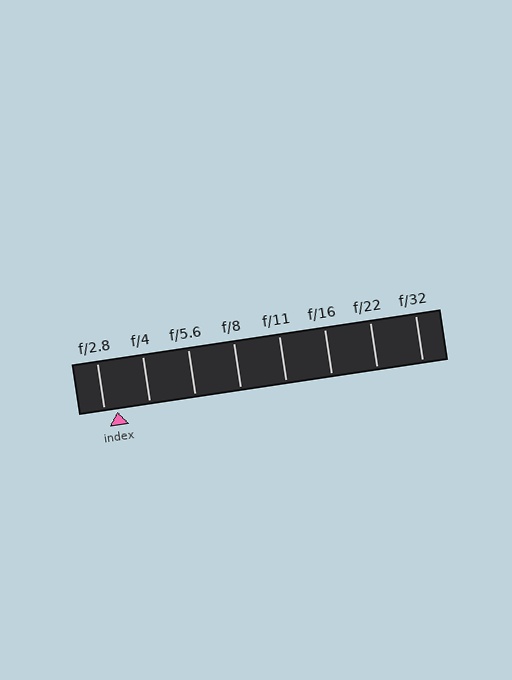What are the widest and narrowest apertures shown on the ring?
The widest aperture shown is f/2.8 and the narrowest is f/32.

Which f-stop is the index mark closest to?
The index mark is closest to f/2.8.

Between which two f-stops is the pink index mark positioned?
The index mark is between f/2.8 and f/4.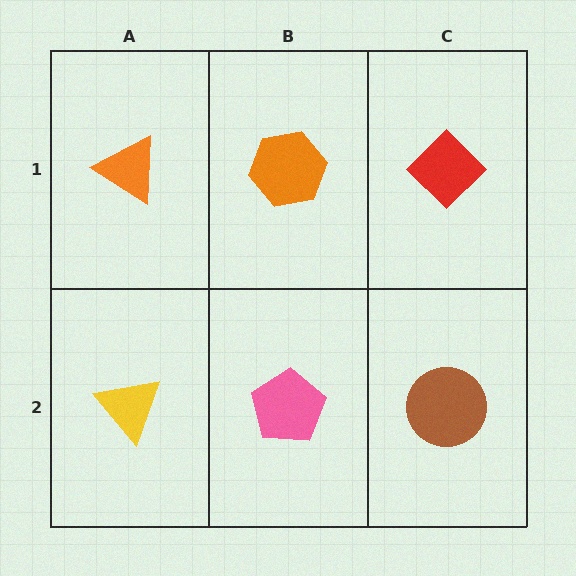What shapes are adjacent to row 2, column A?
An orange triangle (row 1, column A), a pink pentagon (row 2, column B).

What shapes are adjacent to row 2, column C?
A red diamond (row 1, column C), a pink pentagon (row 2, column B).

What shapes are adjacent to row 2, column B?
An orange hexagon (row 1, column B), a yellow triangle (row 2, column A), a brown circle (row 2, column C).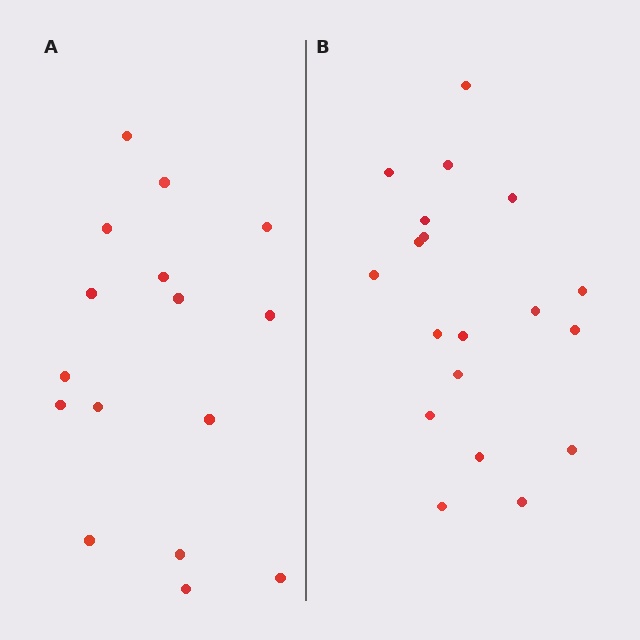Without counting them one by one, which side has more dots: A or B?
Region B (the right region) has more dots.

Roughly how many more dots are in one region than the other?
Region B has just a few more — roughly 2 or 3 more dots than region A.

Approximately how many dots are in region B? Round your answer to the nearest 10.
About 20 dots. (The exact count is 19, which rounds to 20.)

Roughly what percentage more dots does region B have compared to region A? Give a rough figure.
About 20% more.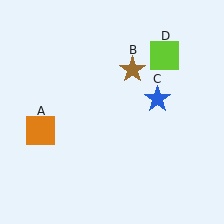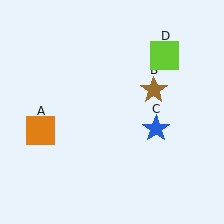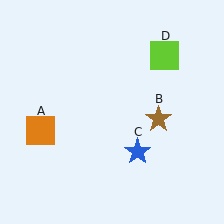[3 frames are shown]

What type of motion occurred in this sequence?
The brown star (object B), blue star (object C) rotated clockwise around the center of the scene.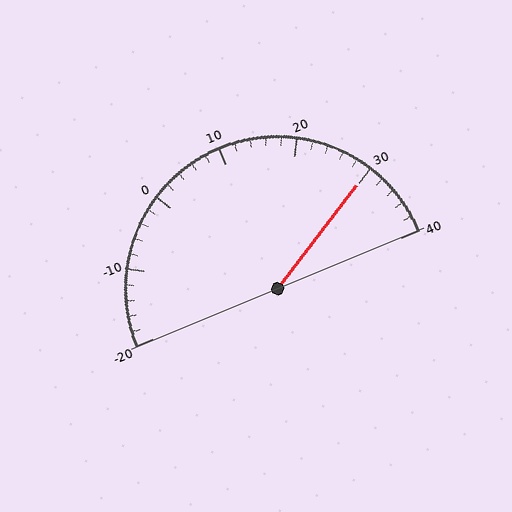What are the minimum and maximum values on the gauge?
The gauge ranges from -20 to 40.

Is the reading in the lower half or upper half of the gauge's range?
The reading is in the upper half of the range (-20 to 40).